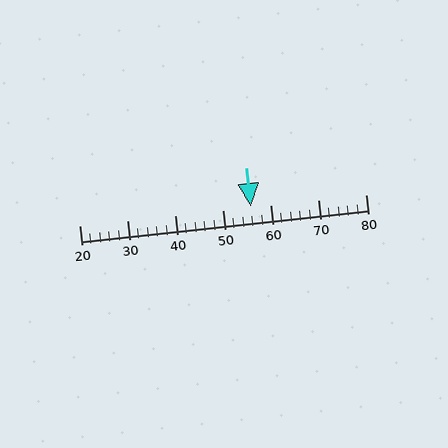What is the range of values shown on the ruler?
The ruler shows values from 20 to 80.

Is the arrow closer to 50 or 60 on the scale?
The arrow is closer to 60.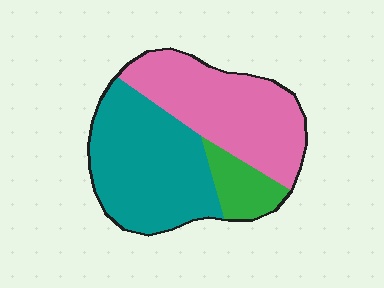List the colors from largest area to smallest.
From largest to smallest: teal, pink, green.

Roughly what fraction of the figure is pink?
Pink covers about 40% of the figure.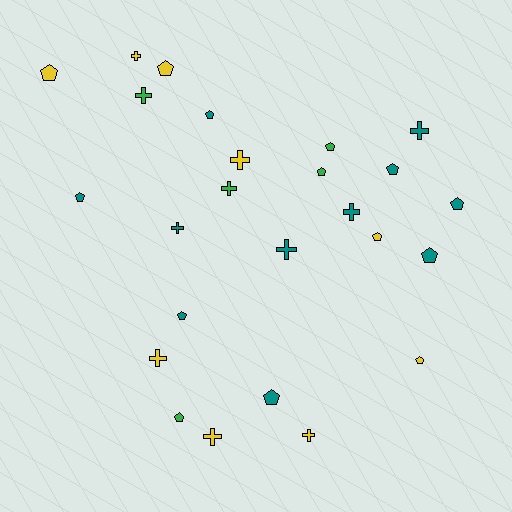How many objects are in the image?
There are 25 objects.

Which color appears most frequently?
Teal, with 11 objects.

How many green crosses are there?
There are 2 green crosses.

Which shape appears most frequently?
Pentagon, with 14 objects.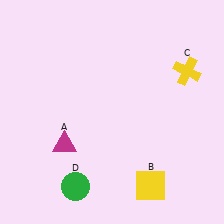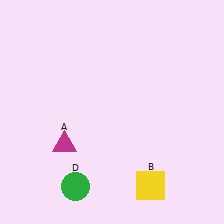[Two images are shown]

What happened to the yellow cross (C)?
The yellow cross (C) was removed in Image 2. It was in the top-right area of Image 1.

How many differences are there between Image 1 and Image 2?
There is 1 difference between the two images.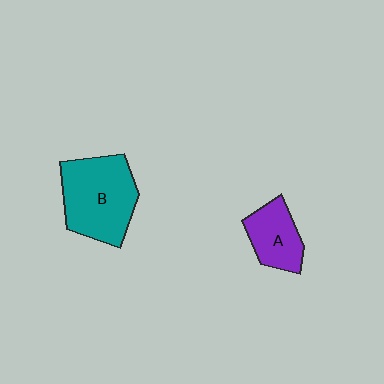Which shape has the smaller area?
Shape A (purple).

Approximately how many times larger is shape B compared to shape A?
Approximately 1.8 times.